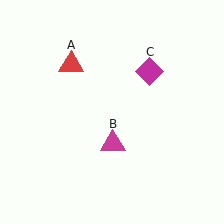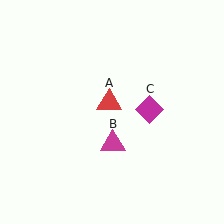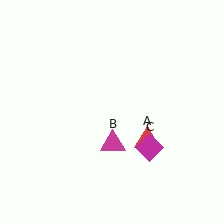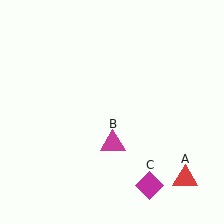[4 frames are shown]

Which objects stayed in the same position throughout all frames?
Magenta triangle (object B) remained stationary.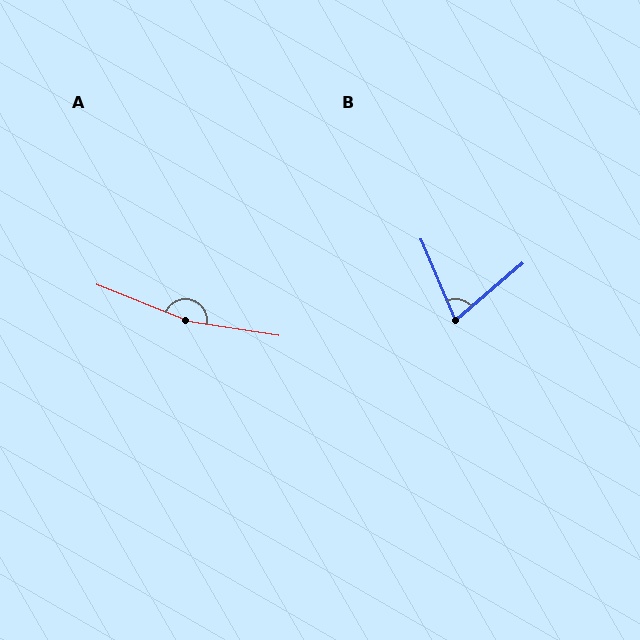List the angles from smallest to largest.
B (73°), A (167°).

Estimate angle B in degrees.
Approximately 73 degrees.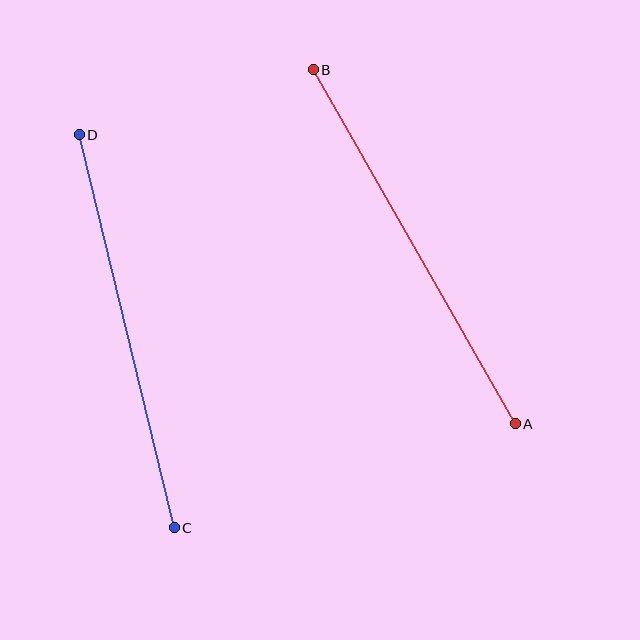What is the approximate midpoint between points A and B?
The midpoint is at approximately (414, 247) pixels.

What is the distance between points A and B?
The distance is approximately 407 pixels.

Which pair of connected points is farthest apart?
Points A and B are farthest apart.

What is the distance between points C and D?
The distance is approximately 404 pixels.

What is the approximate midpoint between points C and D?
The midpoint is at approximately (127, 331) pixels.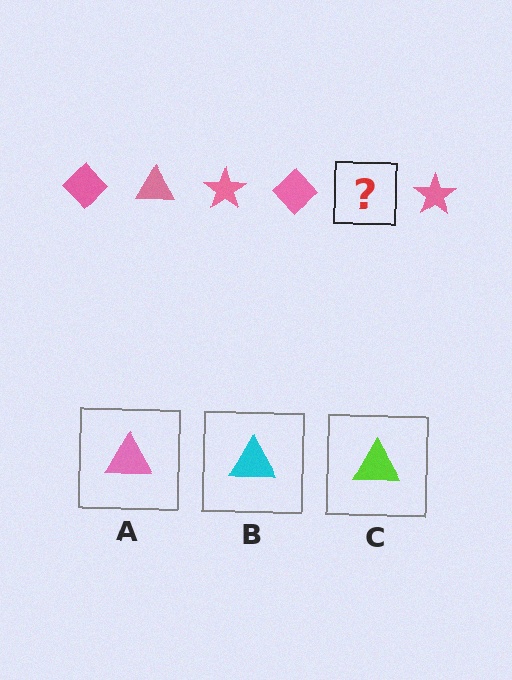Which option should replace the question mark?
Option A.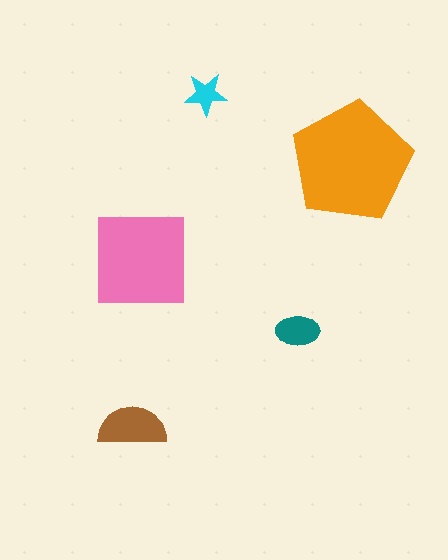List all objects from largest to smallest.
The orange pentagon, the pink square, the brown semicircle, the teal ellipse, the cyan star.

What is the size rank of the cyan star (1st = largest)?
5th.